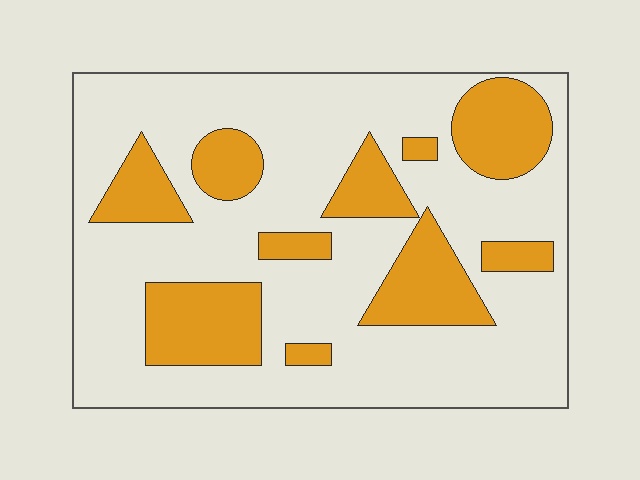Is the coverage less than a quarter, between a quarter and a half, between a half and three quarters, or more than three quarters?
Between a quarter and a half.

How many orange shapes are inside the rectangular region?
10.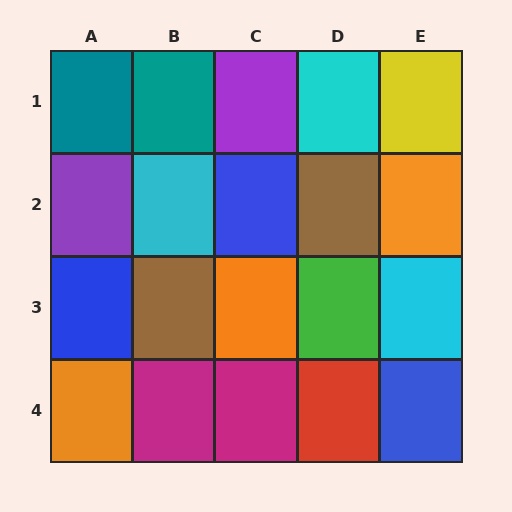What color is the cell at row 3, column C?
Orange.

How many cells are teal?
2 cells are teal.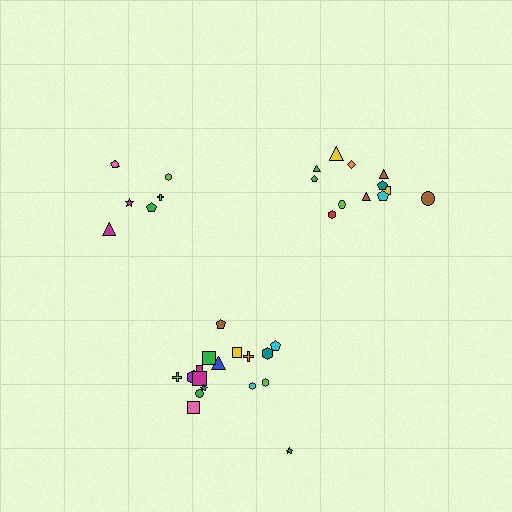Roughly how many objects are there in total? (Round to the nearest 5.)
Roughly 35 objects in total.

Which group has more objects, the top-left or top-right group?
The top-right group.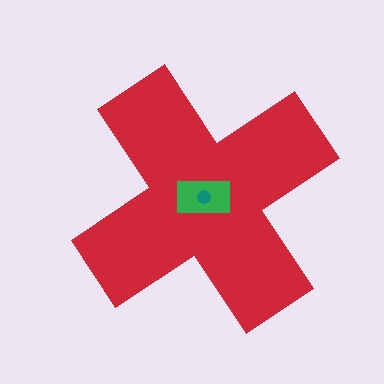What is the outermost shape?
The red cross.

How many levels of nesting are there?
3.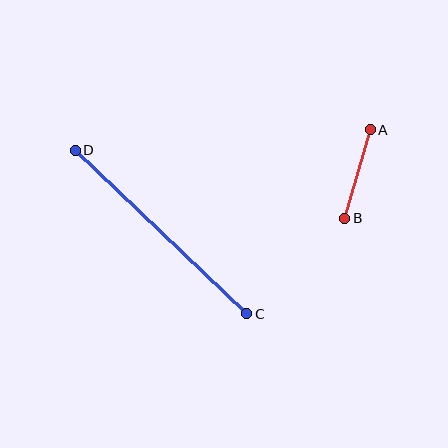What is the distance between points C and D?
The distance is approximately 237 pixels.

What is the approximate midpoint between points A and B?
The midpoint is at approximately (358, 174) pixels.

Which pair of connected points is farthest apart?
Points C and D are farthest apart.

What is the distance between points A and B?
The distance is approximately 92 pixels.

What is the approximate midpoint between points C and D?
The midpoint is at approximately (161, 232) pixels.